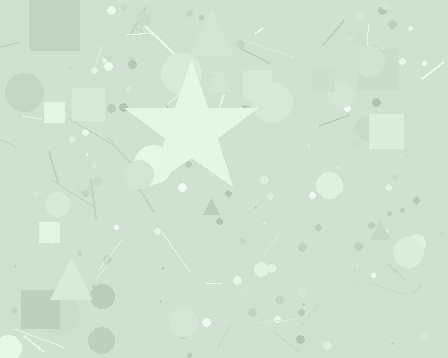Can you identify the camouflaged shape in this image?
The camouflaged shape is a star.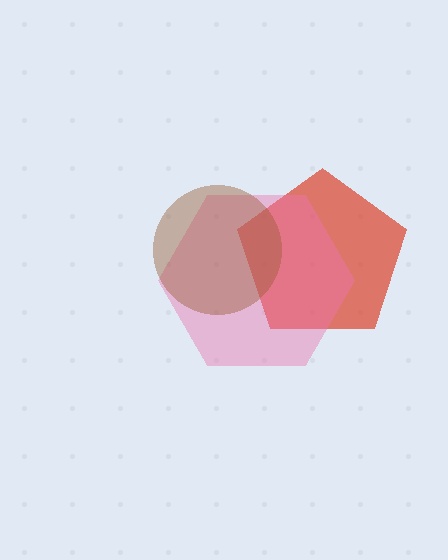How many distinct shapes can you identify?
There are 3 distinct shapes: a red pentagon, a pink hexagon, a brown circle.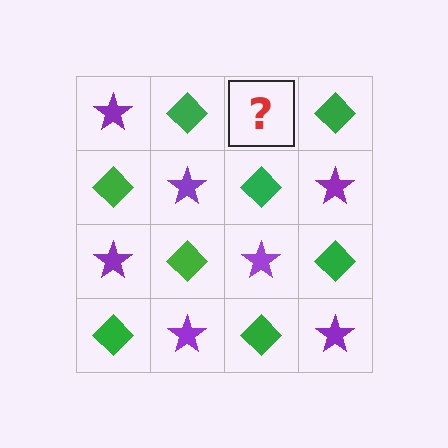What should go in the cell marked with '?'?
The missing cell should contain a purple star.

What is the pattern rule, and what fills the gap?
The rule is that it alternates purple star and green diamond in a checkerboard pattern. The gap should be filled with a purple star.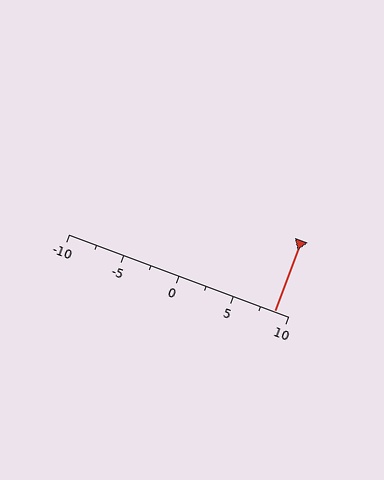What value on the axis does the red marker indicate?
The marker indicates approximately 8.8.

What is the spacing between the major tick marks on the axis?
The major ticks are spaced 5 apart.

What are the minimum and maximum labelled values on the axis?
The axis runs from -10 to 10.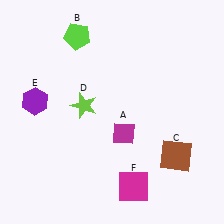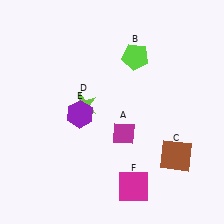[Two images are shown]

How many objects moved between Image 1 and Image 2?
2 objects moved between the two images.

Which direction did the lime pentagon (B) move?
The lime pentagon (B) moved right.